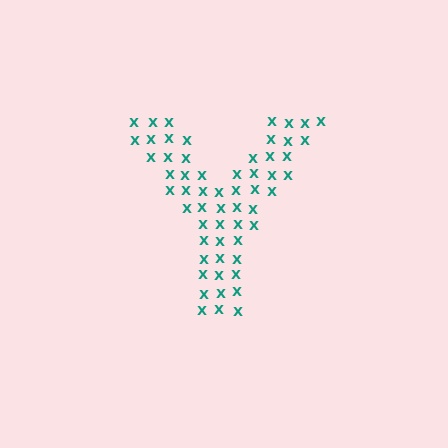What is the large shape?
The large shape is the letter Y.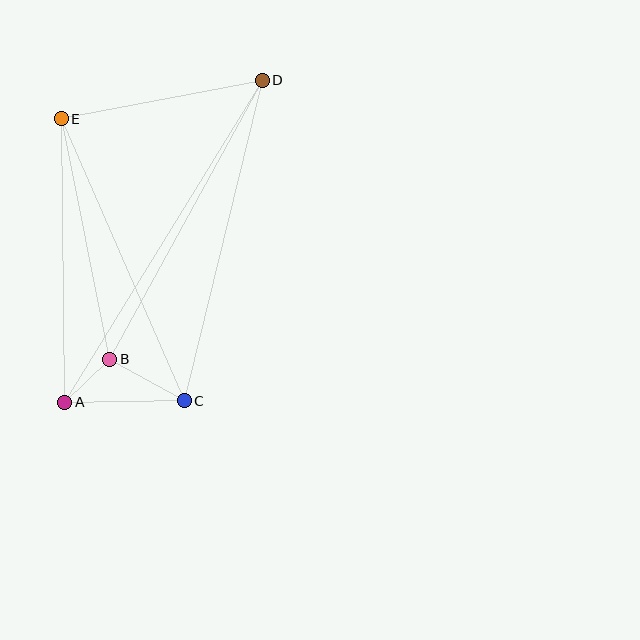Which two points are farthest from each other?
Points A and D are farthest from each other.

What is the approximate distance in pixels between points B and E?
The distance between B and E is approximately 246 pixels.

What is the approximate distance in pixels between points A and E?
The distance between A and E is approximately 283 pixels.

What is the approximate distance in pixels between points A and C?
The distance between A and C is approximately 120 pixels.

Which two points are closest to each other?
Points A and B are closest to each other.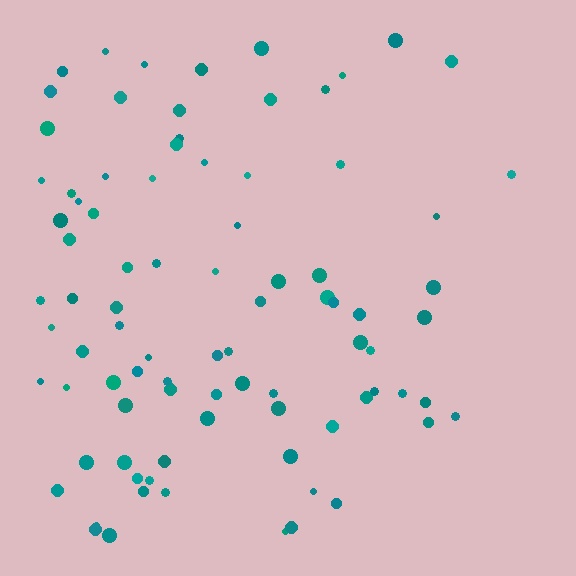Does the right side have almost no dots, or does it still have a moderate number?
Still a moderate number, just noticeably fewer than the left.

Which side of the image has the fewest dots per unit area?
The right.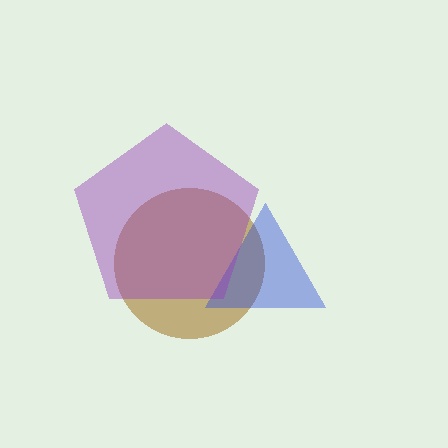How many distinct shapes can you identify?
There are 3 distinct shapes: a brown circle, a blue triangle, a purple pentagon.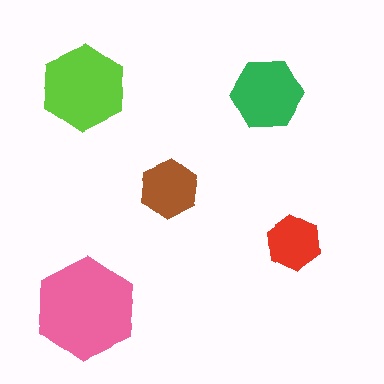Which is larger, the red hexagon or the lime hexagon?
The lime one.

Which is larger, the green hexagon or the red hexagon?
The green one.